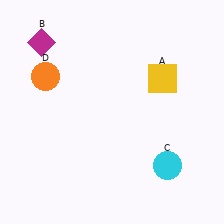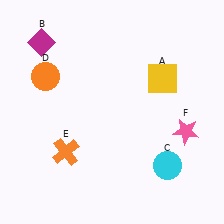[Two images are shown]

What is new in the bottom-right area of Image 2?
A pink star (F) was added in the bottom-right area of Image 2.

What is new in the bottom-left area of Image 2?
An orange cross (E) was added in the bottom-left area of Image 2.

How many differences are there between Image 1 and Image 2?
There are 2 differences between the two images.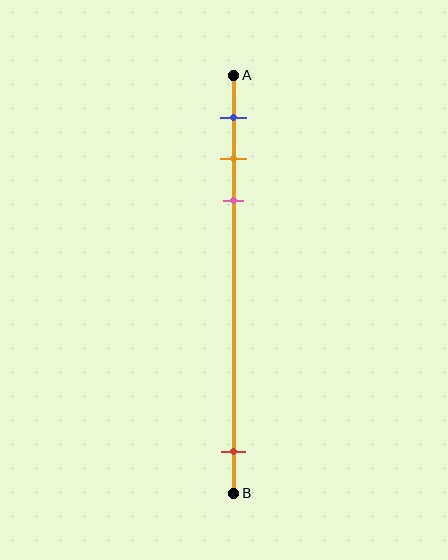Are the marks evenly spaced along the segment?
No, the marks are not evenly spaced.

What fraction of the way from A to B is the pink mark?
The pink mark is approximately 30% (0.3) of the way from A to B.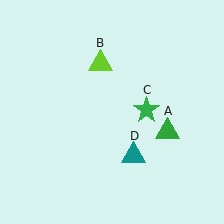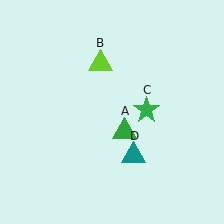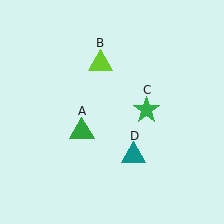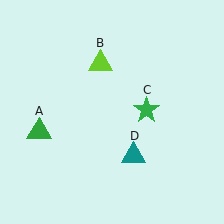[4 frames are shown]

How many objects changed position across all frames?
1 object changed position: green triangle (object A).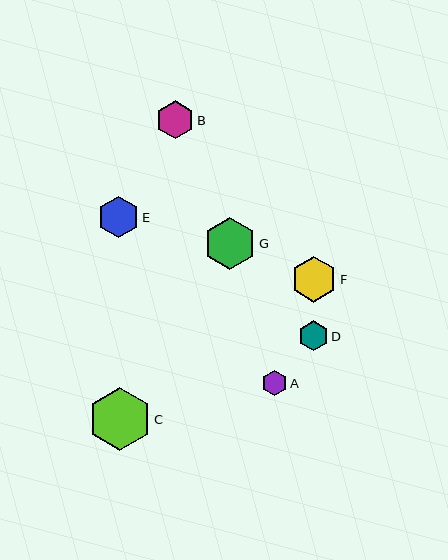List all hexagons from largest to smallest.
From largest to smallest: C, G, F, E, B, D, A.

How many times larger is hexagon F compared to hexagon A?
Hexagon F is approximately 1.8 times the size of hexagon A.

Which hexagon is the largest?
Hexagon C is the largest with a size of approximately 63 pixels.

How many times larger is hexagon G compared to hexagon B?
Hexagon G is approximately 1.4 times the size of hexagon B.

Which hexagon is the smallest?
Hexagon A is the smallest with a size of approximately 25 pixels.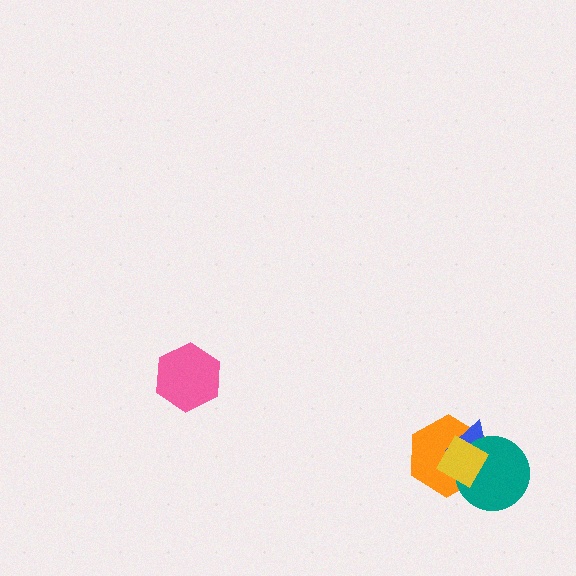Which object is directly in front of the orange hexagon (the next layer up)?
The blue triangle is directly in front of the orange hexagon.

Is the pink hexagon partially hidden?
No, no other shape covers it.